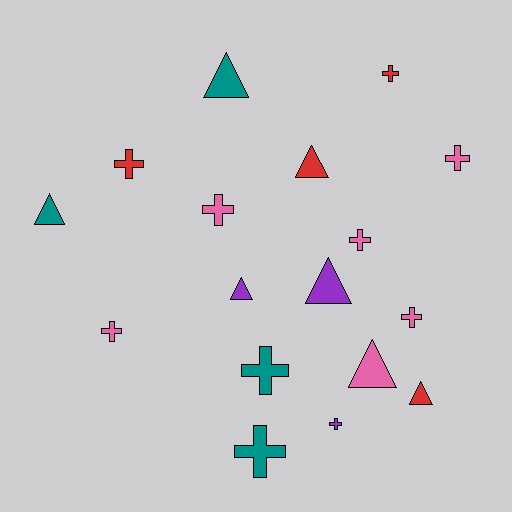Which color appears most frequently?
Pink, with 6 objects.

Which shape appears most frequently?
Cross, with 10 objects.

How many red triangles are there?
There are 2 red triangles.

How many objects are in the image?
There are 17 objects.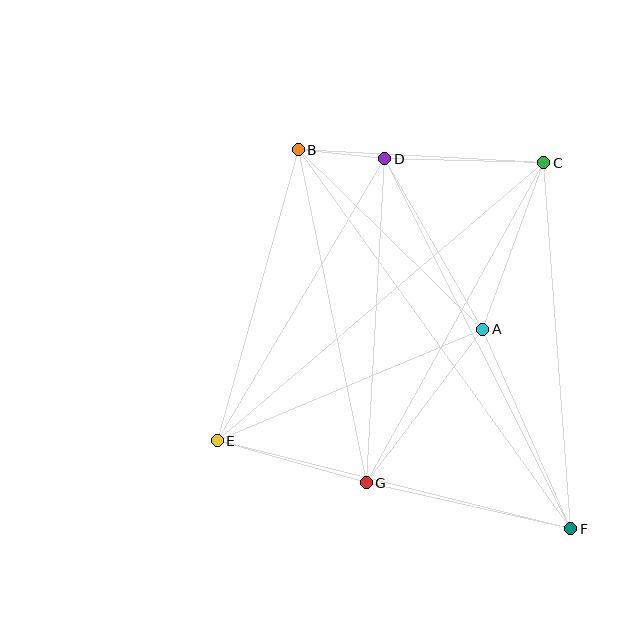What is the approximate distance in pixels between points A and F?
The distance between A and F is approximately 218 pixels.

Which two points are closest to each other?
Points B and D are closest to each other.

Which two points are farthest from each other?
Points B and F are farthest from each other.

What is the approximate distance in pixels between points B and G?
The distance between B and G is approximately 340 pixels.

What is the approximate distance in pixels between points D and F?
The distance between D and F is approximately 414 pixels.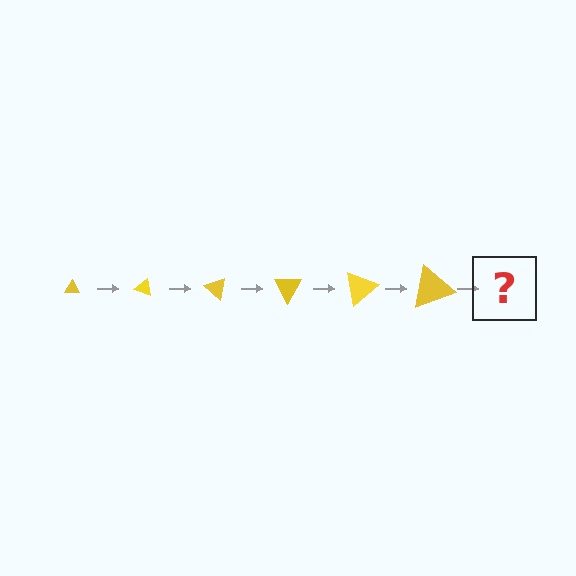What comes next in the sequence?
The next element should be a triangle, larger than the previous one and rotated 120 degrees from the start.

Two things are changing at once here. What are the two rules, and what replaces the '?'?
The two rules are that the triangle grows larger each step and it rotates 20 degrees each step. The '?' should be a triangle, larger than the previous one and rotated 120 degrees from the start.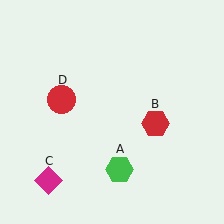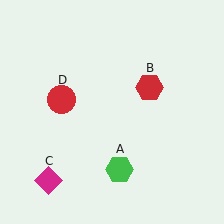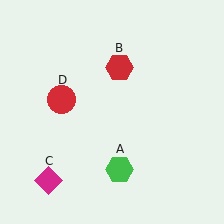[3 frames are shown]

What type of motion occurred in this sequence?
The red hexagon (object B) rotated counterclockwise around the center of the scene.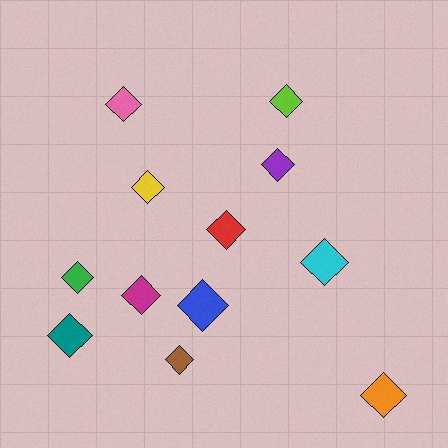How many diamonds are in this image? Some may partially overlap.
There are 12 diamonds.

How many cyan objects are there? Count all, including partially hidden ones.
There is 1 cyan object.